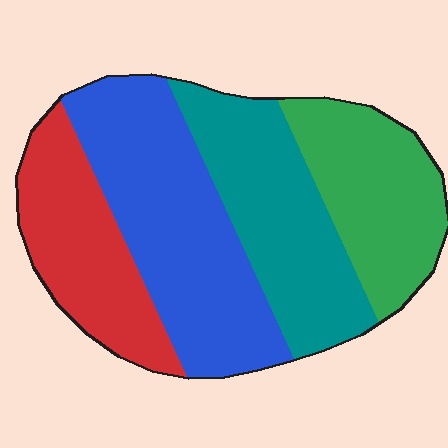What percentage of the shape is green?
Green takes up about one fifth (1/5) of the shape.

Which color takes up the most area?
Blue, at roughly 35%.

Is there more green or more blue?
Blue.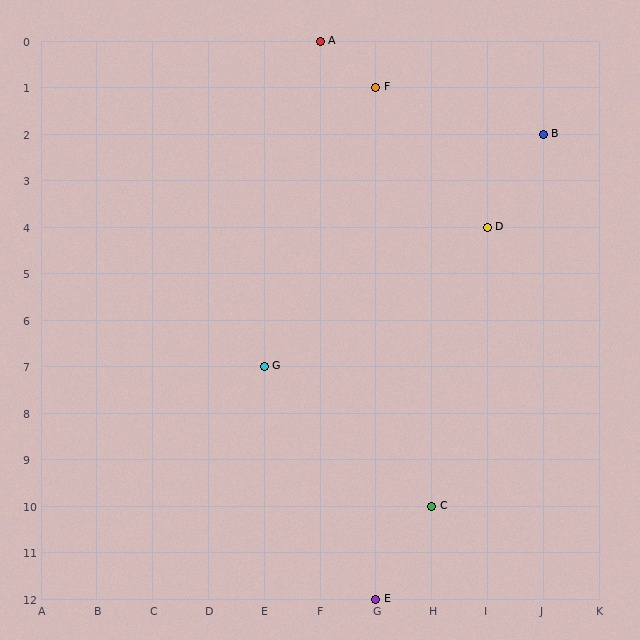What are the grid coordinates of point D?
Point D is at grid coordinates (I, 4).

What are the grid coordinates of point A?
Point A is at grid coordinates (F, 0).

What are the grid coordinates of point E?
Point E is at grid coordinates (G, 12).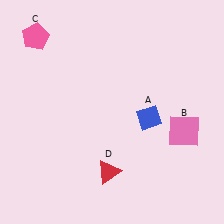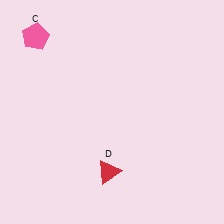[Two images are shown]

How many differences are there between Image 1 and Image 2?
There are 2 differences between the two images.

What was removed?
The blue diamond (A), the pink square (B) were removed in Image 2.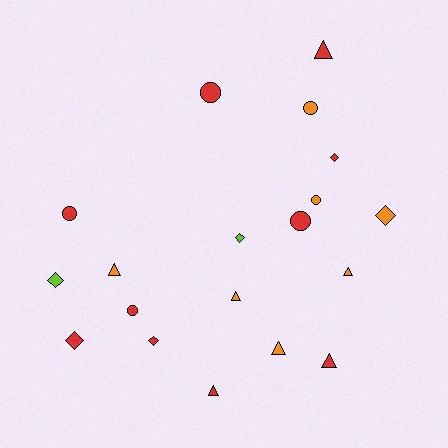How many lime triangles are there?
There are no lime triangles.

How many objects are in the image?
There are 19 objects.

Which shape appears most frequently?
Triangle, with 7 objects.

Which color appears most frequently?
Red, with 10 objects.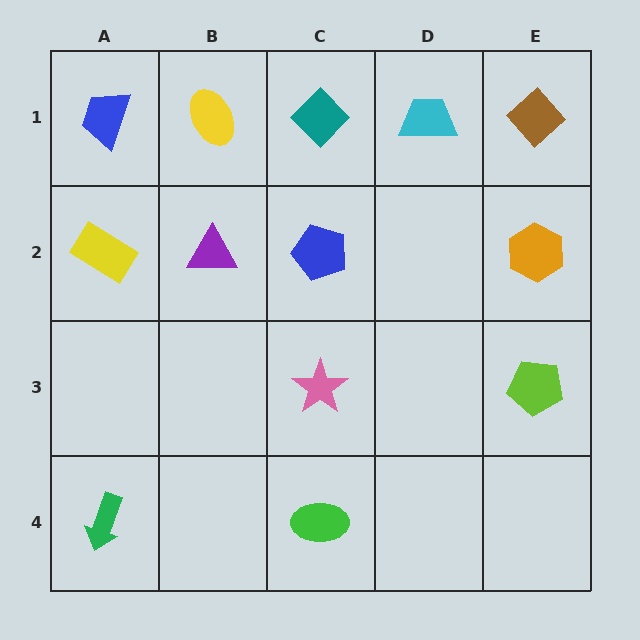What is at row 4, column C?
A green ellipse.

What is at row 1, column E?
A brown diamond.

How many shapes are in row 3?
2 shapes.